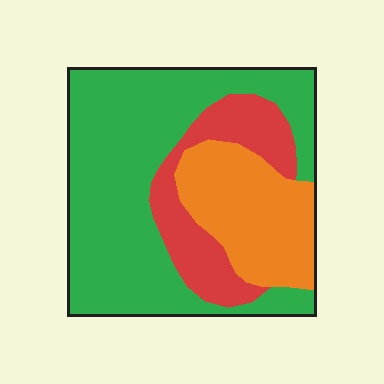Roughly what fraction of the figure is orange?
Orange covers around 25% of the figure.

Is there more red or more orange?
Orange.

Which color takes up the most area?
Green, at roughly 55%.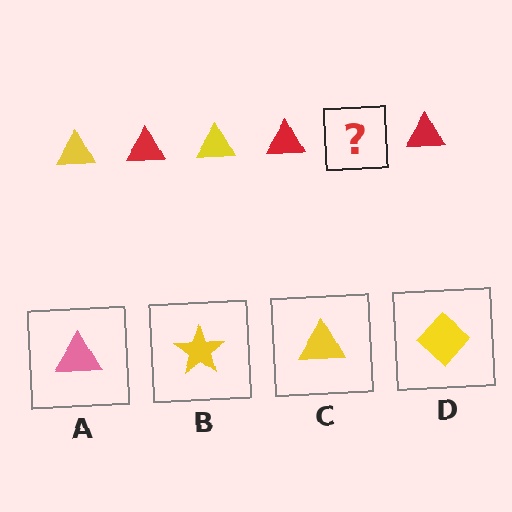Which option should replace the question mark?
Option C.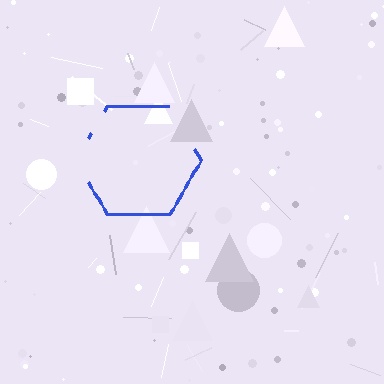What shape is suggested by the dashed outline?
The dashed outline suggests a hexagon.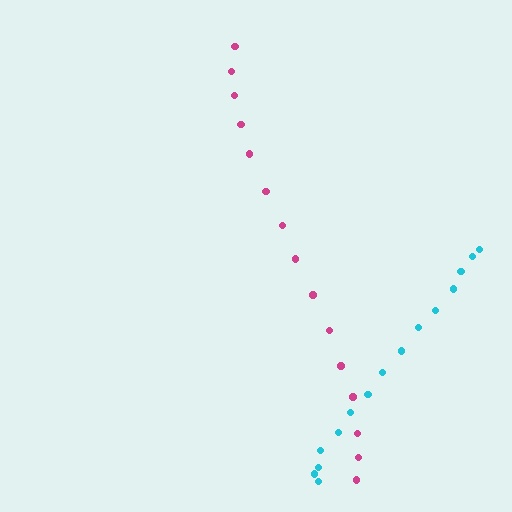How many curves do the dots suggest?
There are 2 distinct paths.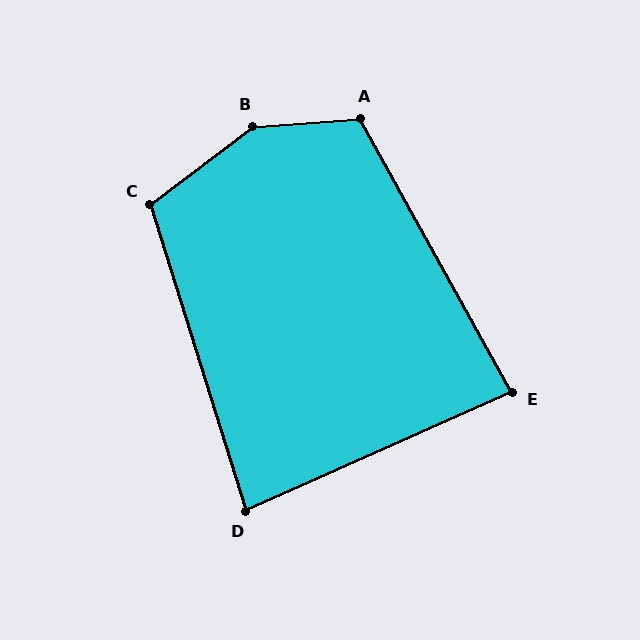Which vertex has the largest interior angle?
B, at approximately 146 degrees.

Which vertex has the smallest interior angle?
D, at approximately 83 degrees.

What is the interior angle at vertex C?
Approximately 110 degrees (obtuse).